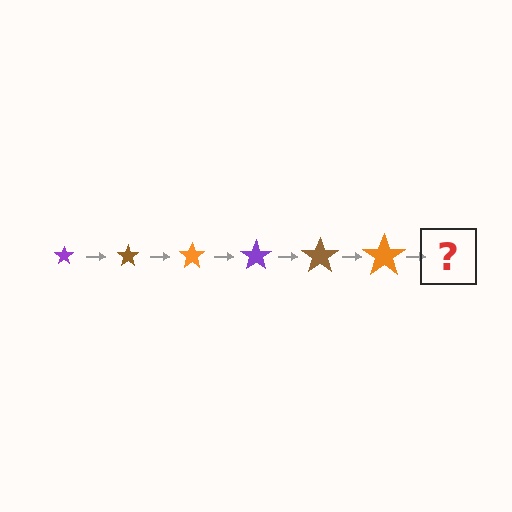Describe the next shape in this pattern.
It should be a purple star, larger than the previous one.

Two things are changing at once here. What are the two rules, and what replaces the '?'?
The two rules are that the star grows larger each step and the color cycles through purple, brown, and orange. The '?' should be a purple star, larger than the previous one.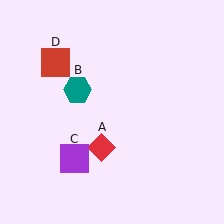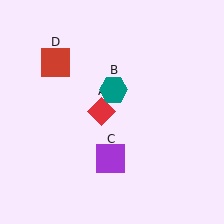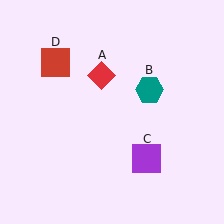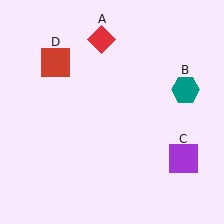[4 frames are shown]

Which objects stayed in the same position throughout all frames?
Red square (object D) remained stationary.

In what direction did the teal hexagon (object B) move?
The teal hexagon (object B) moved right.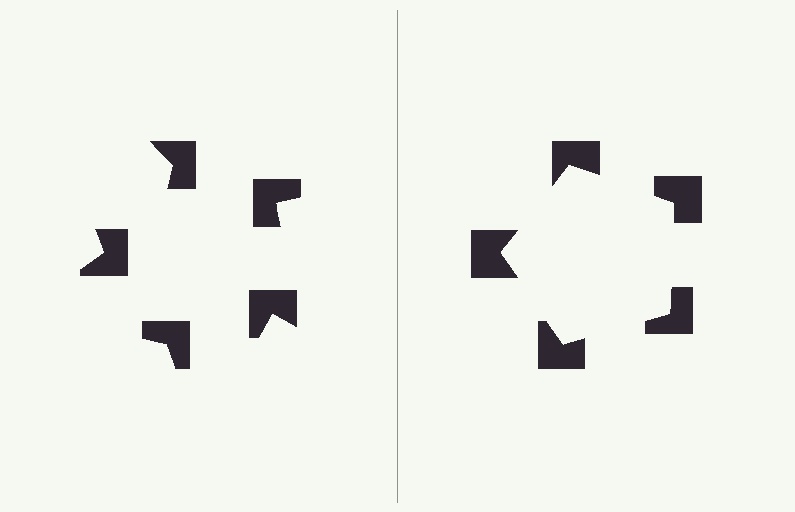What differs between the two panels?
The notched squares are positioned identically on both sides; only the wedge orientations differ. On the right they align to a pentagon; on the left they are misaligned.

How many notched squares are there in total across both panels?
10 — 5 on each side.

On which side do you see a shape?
An illusory pentagon appears on the right side. On the left side the wedge cuts are rotated, so no coherent shape forms.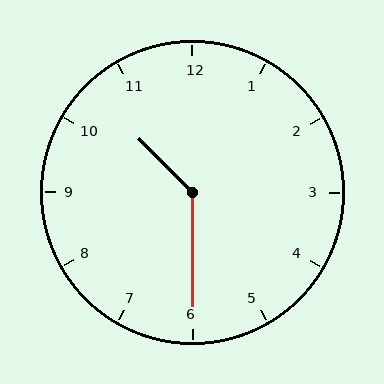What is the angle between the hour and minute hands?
Approximately 135 degrees.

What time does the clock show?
10:30.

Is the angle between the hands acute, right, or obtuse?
It is obtuse.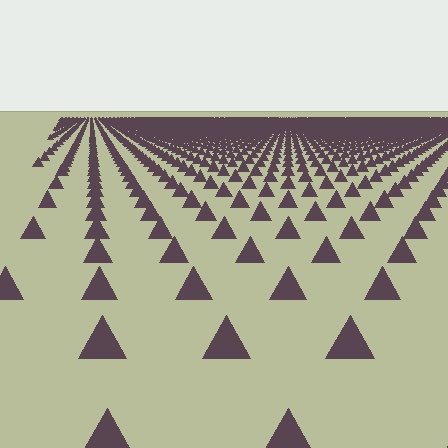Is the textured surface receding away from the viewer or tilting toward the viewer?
The surface is receding away from the viewer. Texture elements get smaller and denser toward the top.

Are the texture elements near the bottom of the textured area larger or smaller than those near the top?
Larger. Near the bottom, elements are closer to the viewer and appear at a bigger on-screen size.